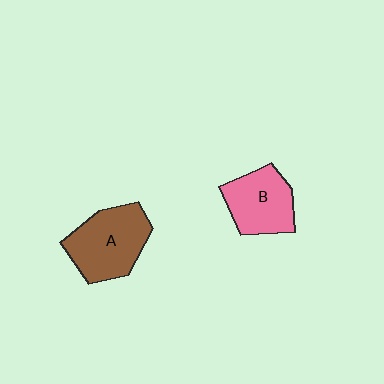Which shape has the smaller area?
Shape B (pink).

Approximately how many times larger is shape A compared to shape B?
Approximately 1.2 times.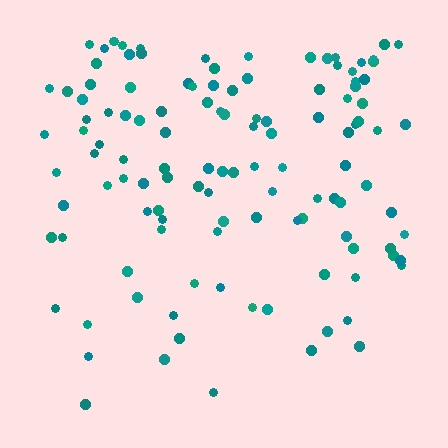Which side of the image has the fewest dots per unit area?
The bottom.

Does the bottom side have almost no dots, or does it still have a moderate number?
Still a moderate number, just noticeably fewer than the top.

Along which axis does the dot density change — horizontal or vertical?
Vertical.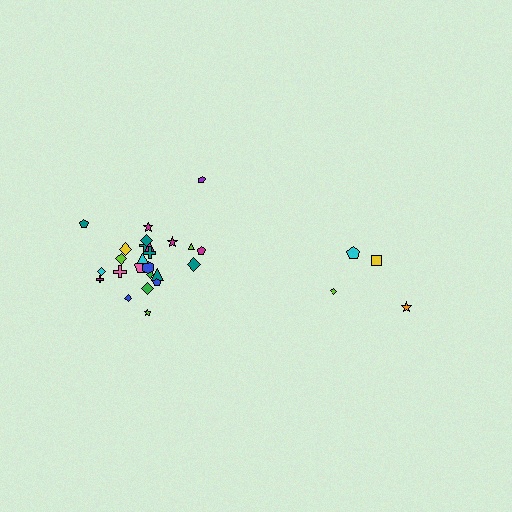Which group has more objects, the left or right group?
The left group.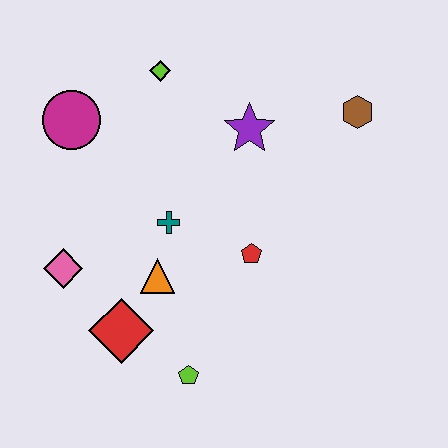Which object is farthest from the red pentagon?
The magenta circle is farthest from the red pentagon.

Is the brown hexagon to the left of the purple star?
No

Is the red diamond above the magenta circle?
No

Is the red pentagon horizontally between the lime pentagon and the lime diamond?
No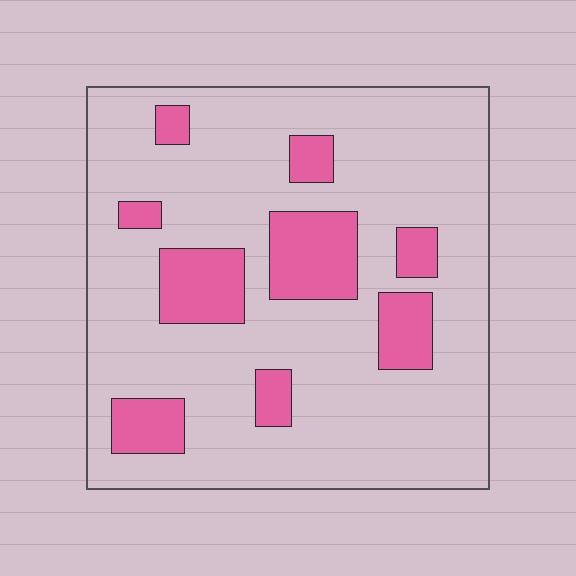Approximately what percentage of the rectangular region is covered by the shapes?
Approximately 20%.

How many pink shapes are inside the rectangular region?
9.